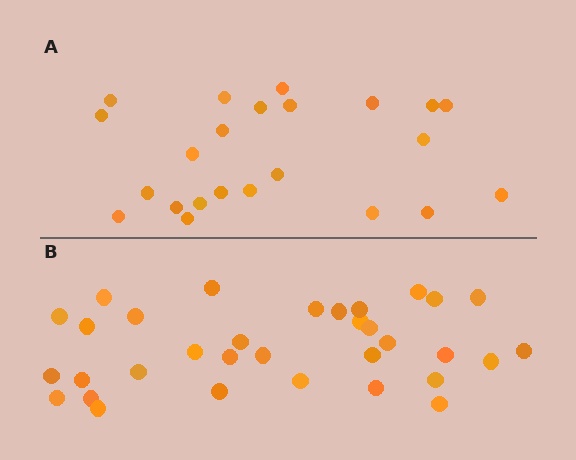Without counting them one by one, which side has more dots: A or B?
Region B (the bottom region) has more dots.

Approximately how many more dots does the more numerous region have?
Region B has roughly 10 or so more dots than region A.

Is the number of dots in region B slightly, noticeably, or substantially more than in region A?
Region B has noticeably more, but not dramatically so. The ratio is roughly 1.4 to 1.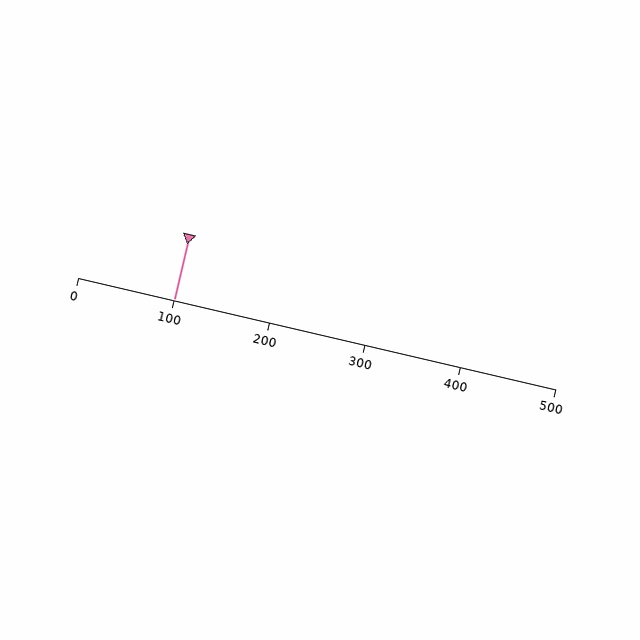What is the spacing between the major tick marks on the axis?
The major ticks are spaced 100 apart.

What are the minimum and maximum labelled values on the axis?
The axis runs from 0 to 500.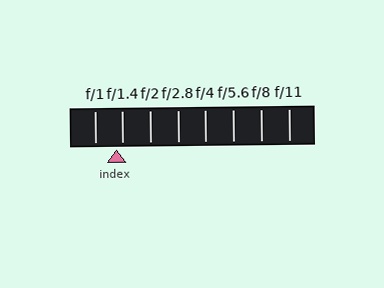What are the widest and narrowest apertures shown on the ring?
The widest aperture shown is f/1 and the narrowest is f/11.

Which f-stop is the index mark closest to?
The index mark is closest to f/1.4.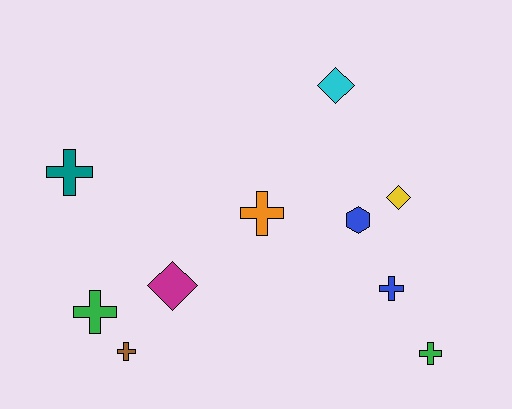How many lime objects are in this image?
There are no lime objects.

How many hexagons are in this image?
There is 1 hexagon.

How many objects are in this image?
There are 10 objects.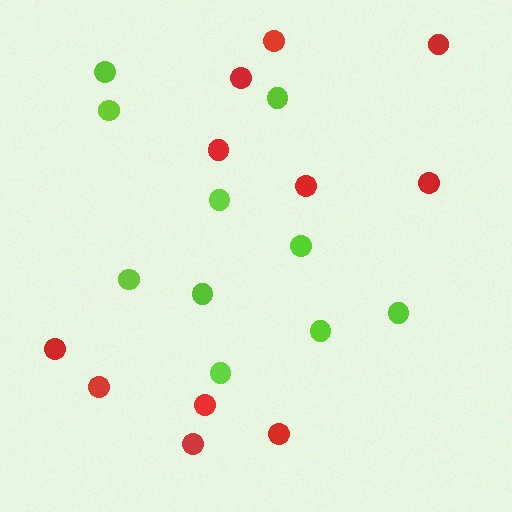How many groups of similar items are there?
There are 2 groups: one group of lime circles (10) and one group of red circles (11).